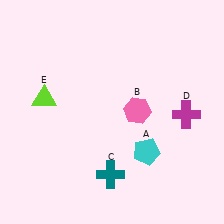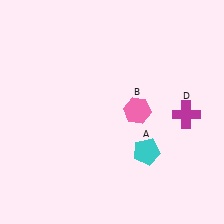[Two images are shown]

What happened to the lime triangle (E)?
The lime triangle (E) was removed in Image 2. It was in the top-left area of Image 1.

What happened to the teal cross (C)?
The teal cross (C) was removed in Image 2. It was in the bottom-left area of Image 1.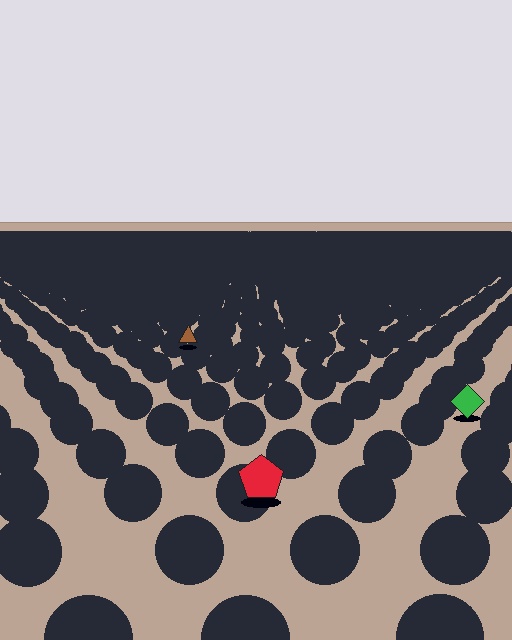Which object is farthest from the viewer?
The brown triangle is farthest from the viewer. It appears smaller and the ground texture around it is denser.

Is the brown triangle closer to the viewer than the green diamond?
No. The green diamond is closer — you can tell from the texture gradient: the ground texture is coarser near it.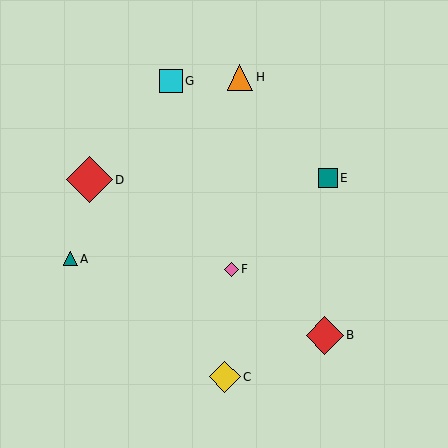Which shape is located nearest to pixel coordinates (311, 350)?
The red diamond (labeled B) at (325, 335) is nearest to that location.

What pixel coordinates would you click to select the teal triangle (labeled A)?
Click at (70, 259) to select the teal triangle A.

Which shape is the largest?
The red diamond (labeled D) is the largest.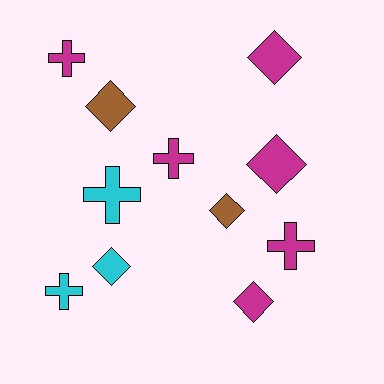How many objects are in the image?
There are 11 objects.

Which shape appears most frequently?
Diamond, with 6 objects.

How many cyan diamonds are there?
There is 1 cyan diamond.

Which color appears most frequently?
Magenta, with 6 objects.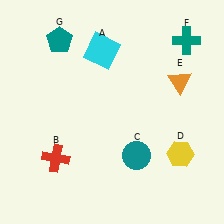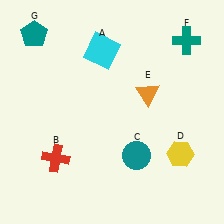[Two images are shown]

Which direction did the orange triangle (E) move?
The orange triangle (E) moved left.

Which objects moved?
The objects that moved are: the orange triangle (E), the teal pentagon (G).